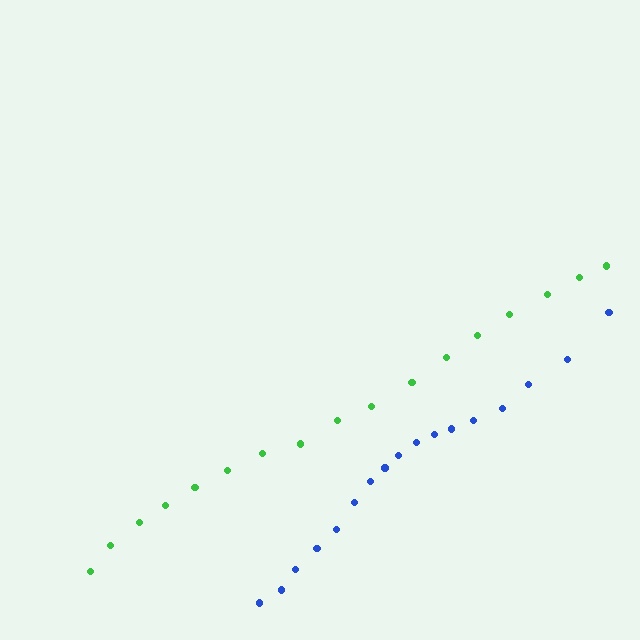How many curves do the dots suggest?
There are 2 distinct paths.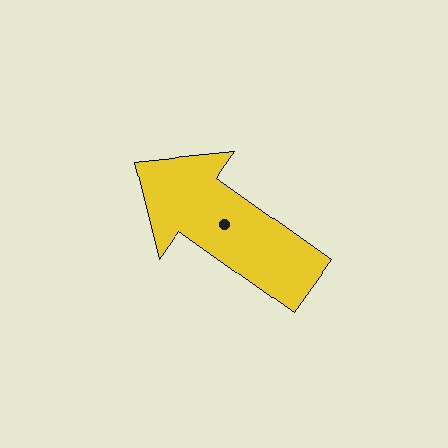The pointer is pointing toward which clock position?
Roughly 10 o'clock.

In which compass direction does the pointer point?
Northwest.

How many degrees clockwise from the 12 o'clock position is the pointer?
Approximately 305 degrees.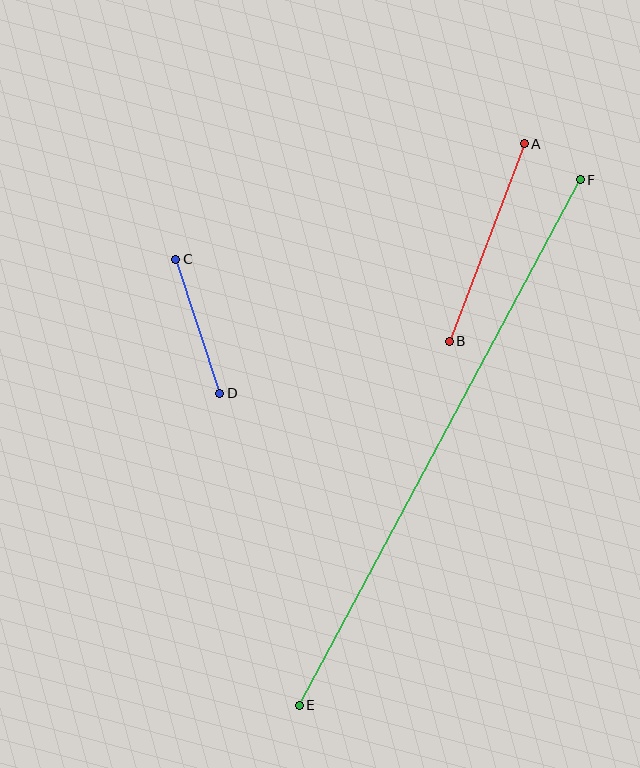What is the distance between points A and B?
The distance is approximately 211 pixels.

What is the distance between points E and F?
The distance is approximately 596 pixels.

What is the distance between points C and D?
The distance is approximately 141 pixels.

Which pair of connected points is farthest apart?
Points E and F are farthest apart.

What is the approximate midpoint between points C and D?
The midpoint is at approximately (198, 326) pixels.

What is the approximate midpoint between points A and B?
The midpoint is at approximately (487, 243) pixels.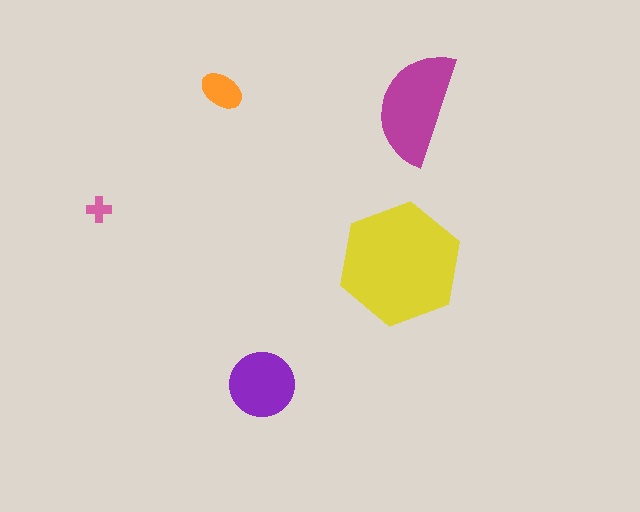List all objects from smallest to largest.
The pink cross, the orange ellipse, the purple circle, the magenta semicircle, the yellow hexagon.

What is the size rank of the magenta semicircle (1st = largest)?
2nd.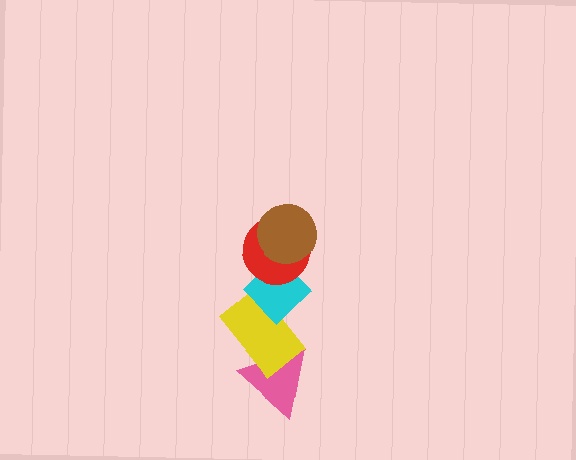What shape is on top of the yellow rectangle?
The cyan diamond is on top of the yellow rectangle.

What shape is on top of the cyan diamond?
The red circle is on top of the cyan diamond.